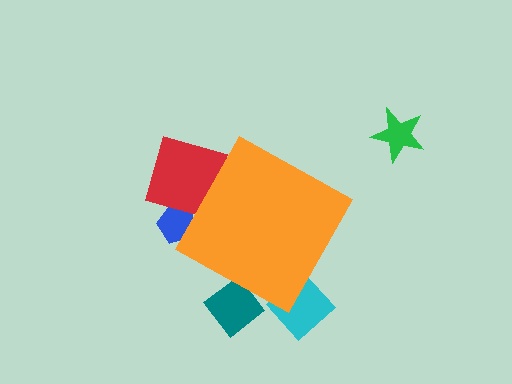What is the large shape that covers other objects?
An orange diamond.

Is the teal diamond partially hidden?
Yes, the teal diamond is partially hidden behind the orange diamond.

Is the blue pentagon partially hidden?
Yes, the blue pentagon is partially hidden behind the orange diamond.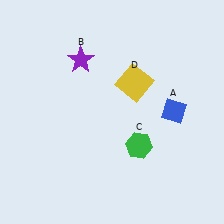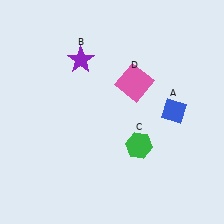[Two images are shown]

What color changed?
The square (D) changed from yellow in Image 1 to pink in Image 2.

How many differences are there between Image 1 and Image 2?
There is 1 difference between the two images.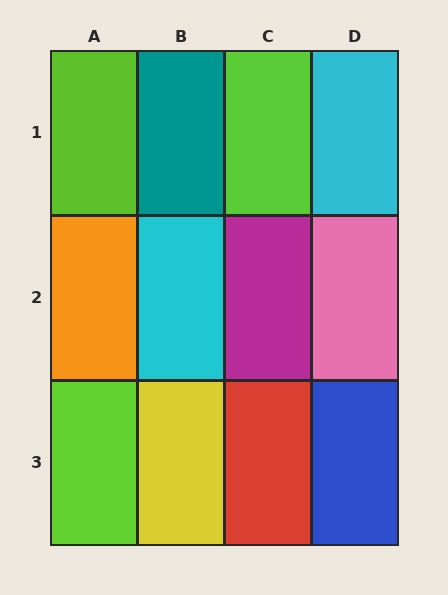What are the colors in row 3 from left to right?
Lime, yellow, red, blue.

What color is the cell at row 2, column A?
Orange.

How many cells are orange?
1 cell is orange.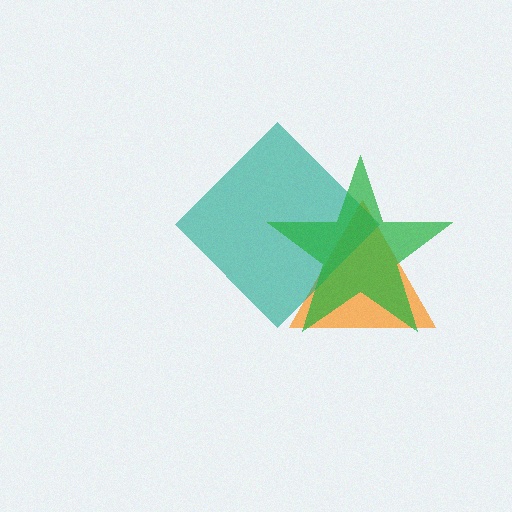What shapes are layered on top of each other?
The layered shapes are: an orange triangle, a teal diamond, a green star.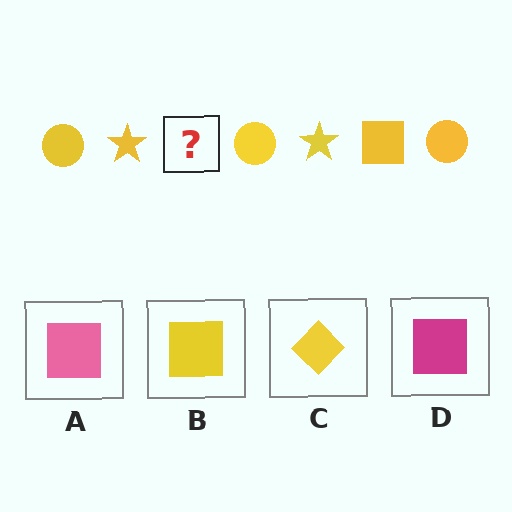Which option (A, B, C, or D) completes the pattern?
B.